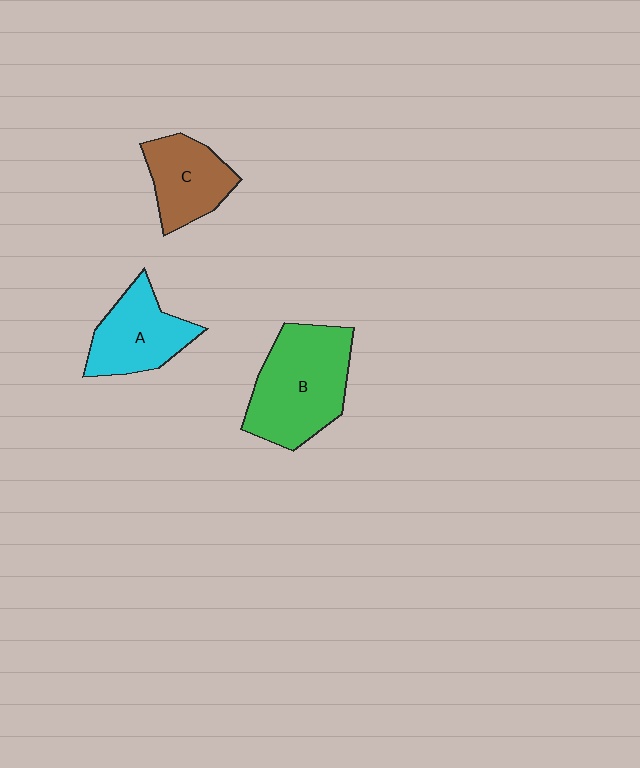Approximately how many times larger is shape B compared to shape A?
Approximately 1.5 times.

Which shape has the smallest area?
Shape C (brown).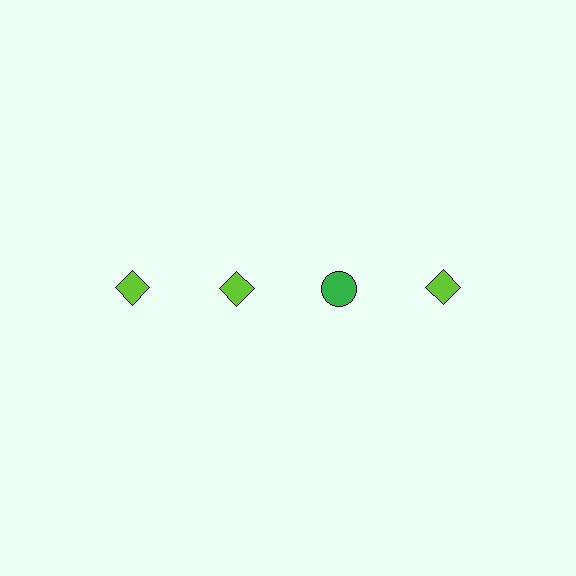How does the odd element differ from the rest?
It differs in both color (green instead of lime) and shape (circle instead of diamond).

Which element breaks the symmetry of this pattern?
The green circle in the top row, center column breaks the symmetry. All other shapes are lime diamonds.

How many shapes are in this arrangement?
There are 4 shapes arranged in a grid pattern.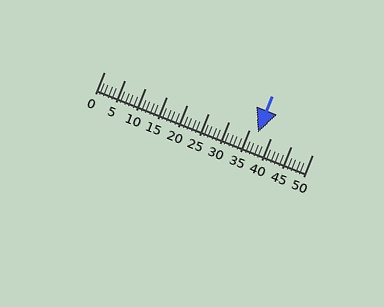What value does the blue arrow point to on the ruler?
The blue arrow points to approximately 37.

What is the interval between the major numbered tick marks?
The major tick marks are spaced 5 units apart.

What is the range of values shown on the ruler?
The ruler shows values from 0 to 50.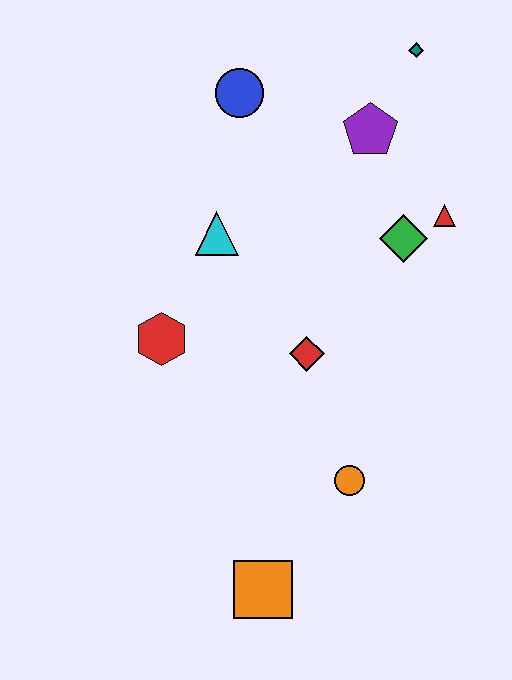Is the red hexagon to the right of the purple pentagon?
No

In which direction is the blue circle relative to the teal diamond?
The blue circle is to the left of the teal diamond.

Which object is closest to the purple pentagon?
The teal diamond is closest to the purple pentagon.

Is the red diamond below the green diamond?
Yes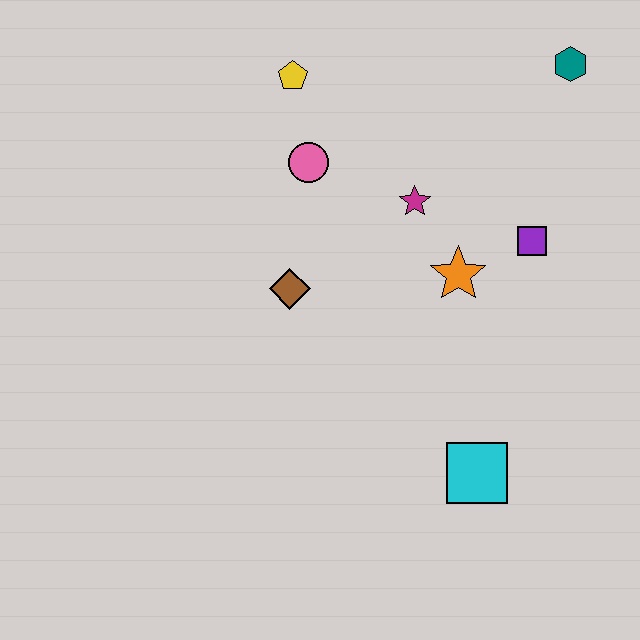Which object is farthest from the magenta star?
The cyan square is farthest from the magenta star.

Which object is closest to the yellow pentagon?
The pink circle is closest to the yellow pentagon.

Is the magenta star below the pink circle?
Yes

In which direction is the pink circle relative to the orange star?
The pink circle is to the left of the orange star.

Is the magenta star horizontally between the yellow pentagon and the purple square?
Yes